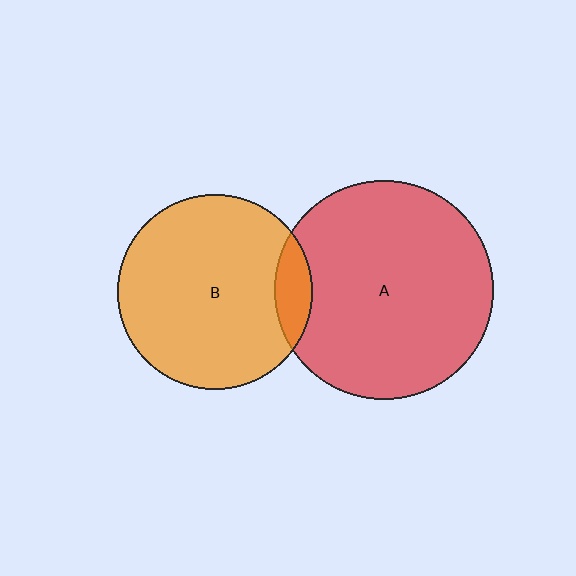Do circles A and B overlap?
Yes.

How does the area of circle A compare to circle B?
Approximately 1.3 times.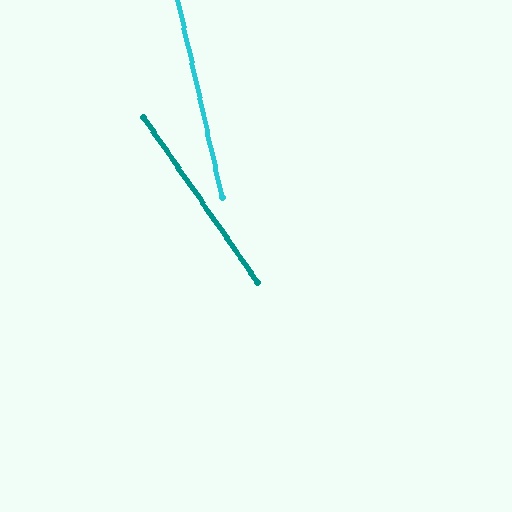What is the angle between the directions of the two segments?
Approximately 22 degrees.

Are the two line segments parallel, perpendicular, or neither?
Neither parallel nor perpendicular — they differ by about 22°.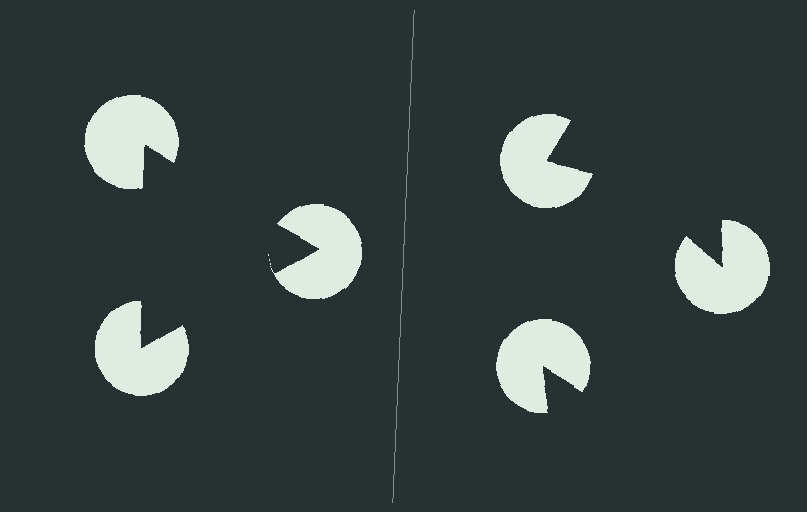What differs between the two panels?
The pac-man discs are positioned identically on both sides; only the wedge orientations differ. On the left they align to a triangle; on the right they are misaligned.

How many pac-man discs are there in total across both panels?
6 — 3 on each side.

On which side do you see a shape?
An illusory triangle appears on the left side. On the right side the wedge cuts are rotated, so no coherent shape forms.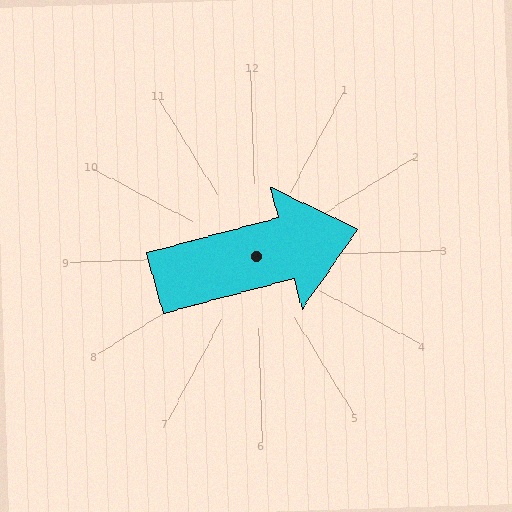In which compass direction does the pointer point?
East.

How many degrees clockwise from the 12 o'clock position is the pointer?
Approximately 77 degrees.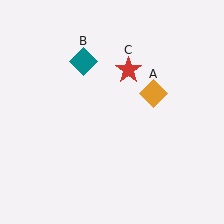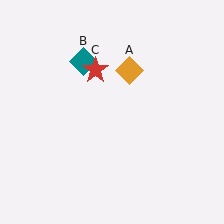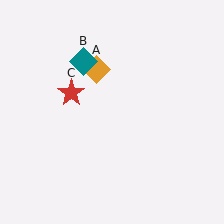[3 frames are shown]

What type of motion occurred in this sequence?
The orange diamond (object A), red star (object C) rotated counterclockwise around the center of the scene.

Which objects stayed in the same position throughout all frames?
Teal diamond (object B) remained stationary.